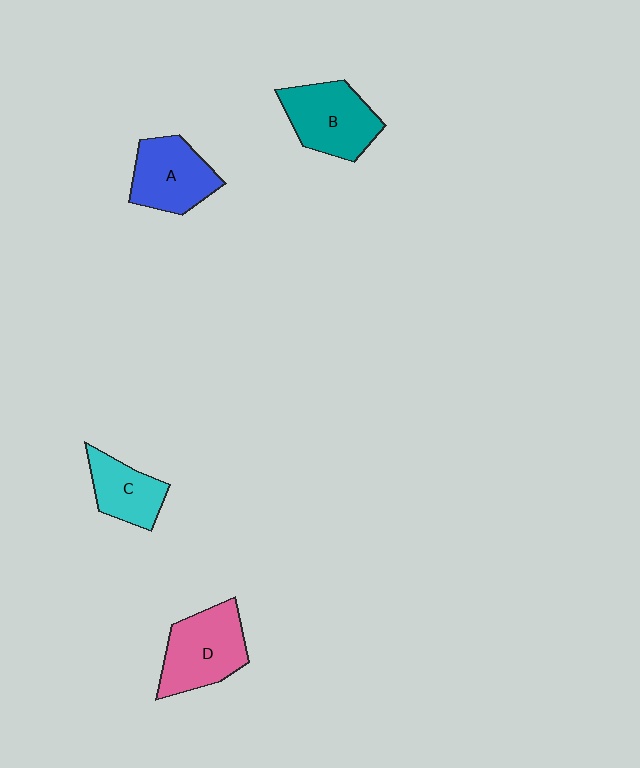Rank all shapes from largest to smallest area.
From largest to smallest: D (pink), B (teal), A (blue), C (cyan).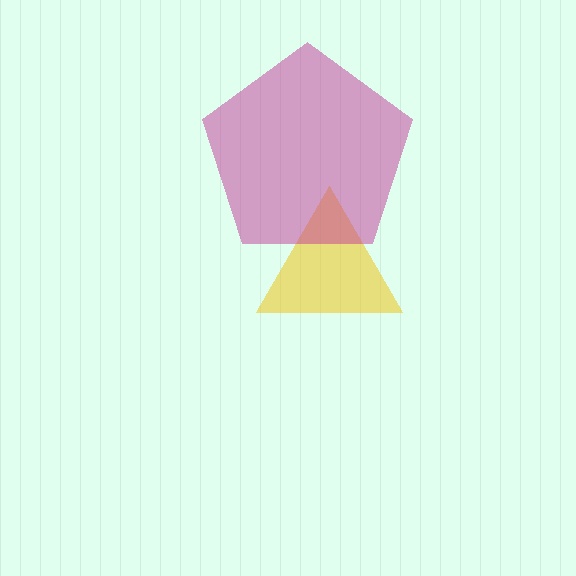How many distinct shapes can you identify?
There are 2 distinct shapes: a yellow triangle, a magenta pentagon.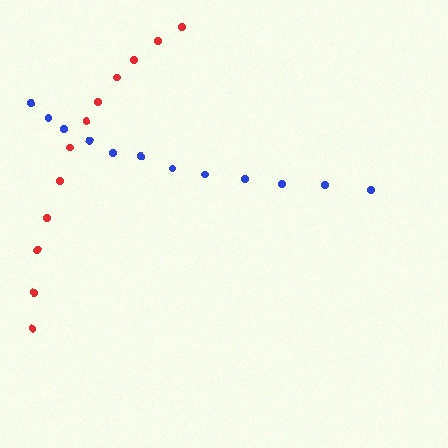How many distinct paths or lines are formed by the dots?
There are 2 distinct paths.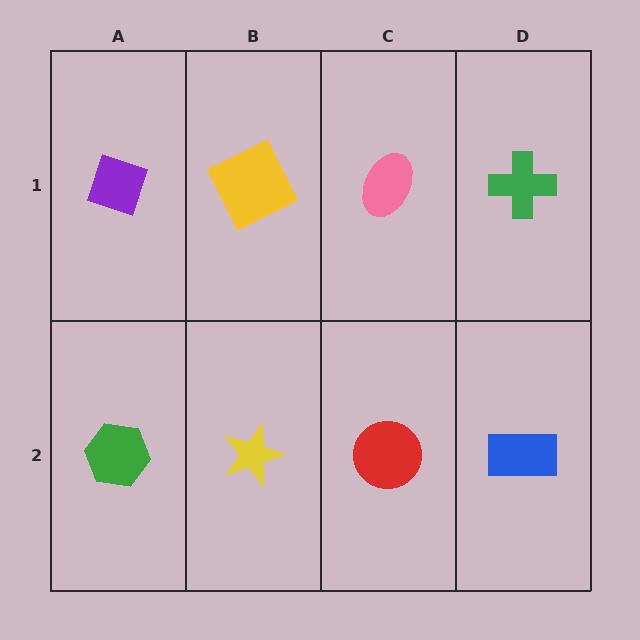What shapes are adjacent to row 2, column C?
A pink ellipse (row 1, column C), a yellow star (row 2, column B), a blue rectangle (row 2, column D).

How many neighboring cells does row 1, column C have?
3.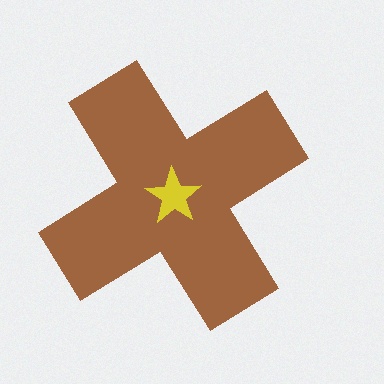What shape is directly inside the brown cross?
The yellow star.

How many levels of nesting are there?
2.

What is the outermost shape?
The brown cross.